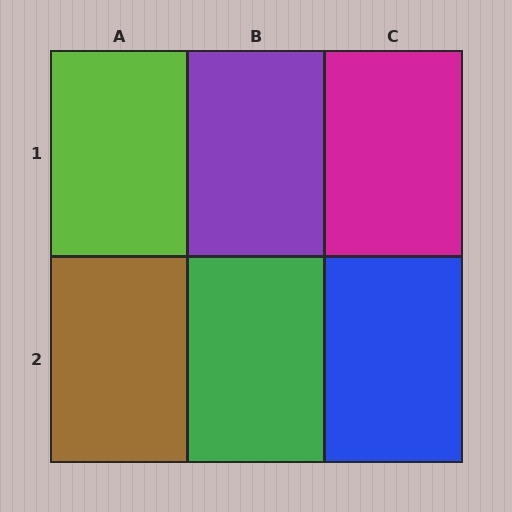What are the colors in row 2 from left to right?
Brown, green, blue.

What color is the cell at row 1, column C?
Magenta.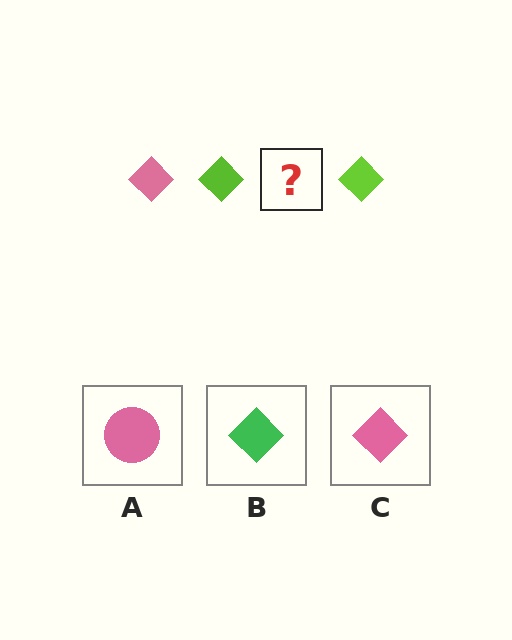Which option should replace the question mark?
Option C.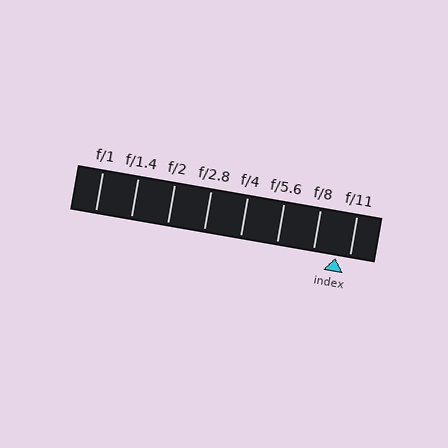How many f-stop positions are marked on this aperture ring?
There are 8 f-stop positions marked.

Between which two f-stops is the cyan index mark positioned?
The index mark is between f/8 and f/11.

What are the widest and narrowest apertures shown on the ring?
The widest aperture shown is f/1 and the narrowest is f/11.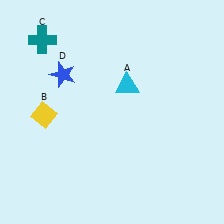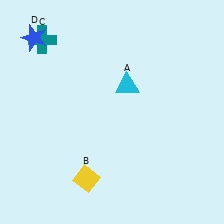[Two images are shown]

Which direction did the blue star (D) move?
The blue star (D) moved up.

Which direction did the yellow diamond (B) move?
The yellow diamond (B) moved down.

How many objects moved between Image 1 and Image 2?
2 objects moved between the two images.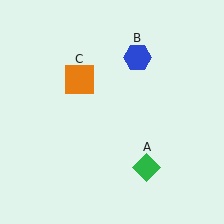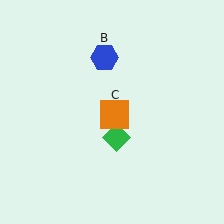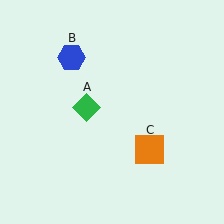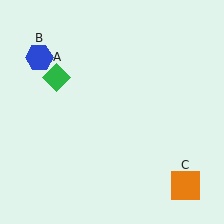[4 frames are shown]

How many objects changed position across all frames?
3 objects changed position: green diamond (object A), blue hexagon (object B), orange square (object C).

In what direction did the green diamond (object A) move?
The green diamond (object A) moved up and to the left.